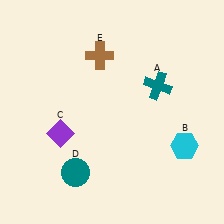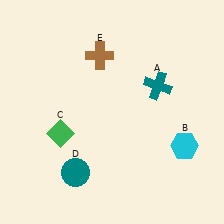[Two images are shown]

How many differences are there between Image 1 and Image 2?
There is 1 difference between the two images.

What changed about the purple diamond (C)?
In Image 1, C is purple. In Image 2, it changed to green.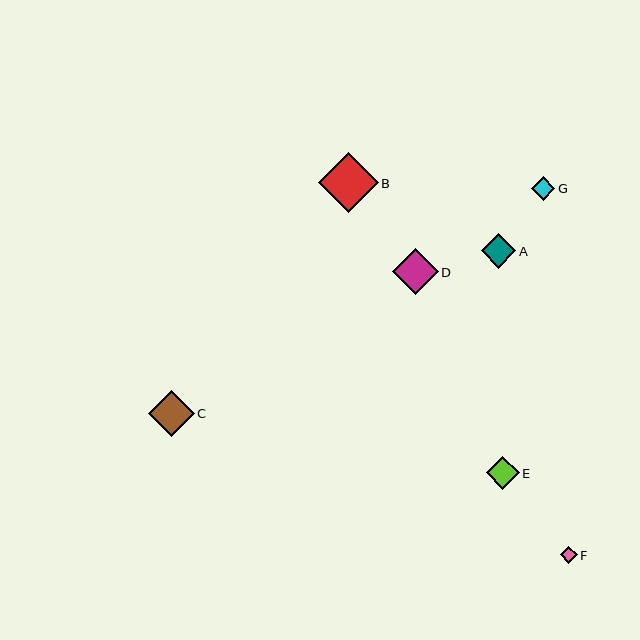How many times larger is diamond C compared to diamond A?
Diamond C is approximately 1.3 times the size of diamond A.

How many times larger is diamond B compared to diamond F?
Diamond B is approximately 3.5 times the size of diamond F.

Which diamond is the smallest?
Diamond F is the smallest with a size of approximately 17 pixels.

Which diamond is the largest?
Diamond B is the largest with a size of approximately 59 pixels.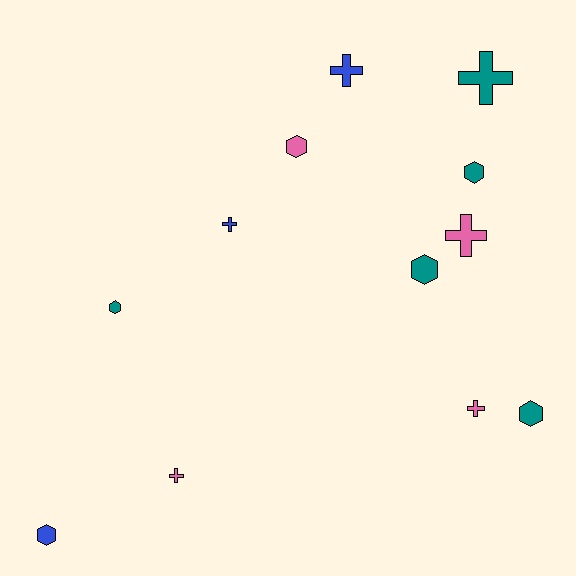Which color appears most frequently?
Teal, with 5 objects.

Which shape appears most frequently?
Hexagon, with 6 objects.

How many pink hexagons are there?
There is 1 pink hexagon.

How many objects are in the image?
There are 12 objects.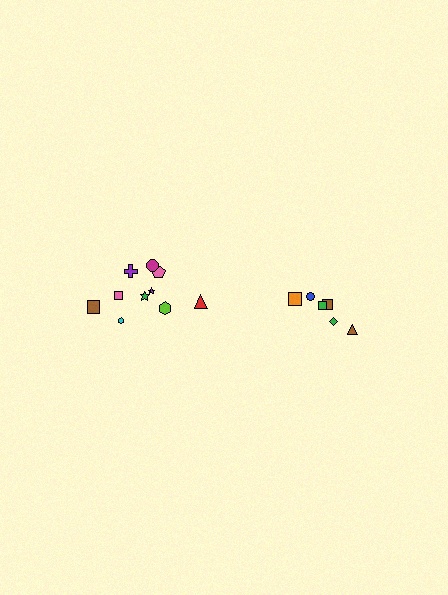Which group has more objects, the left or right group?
The left group.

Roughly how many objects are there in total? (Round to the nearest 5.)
Roughly 15 objects in total.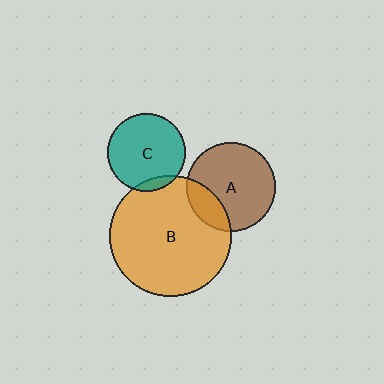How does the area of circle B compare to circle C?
Approximately 2.4 times.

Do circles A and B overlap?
Yes.